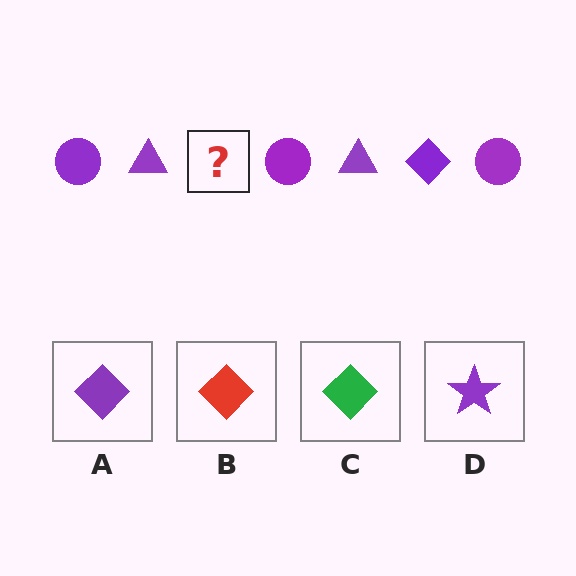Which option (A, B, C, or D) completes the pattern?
A.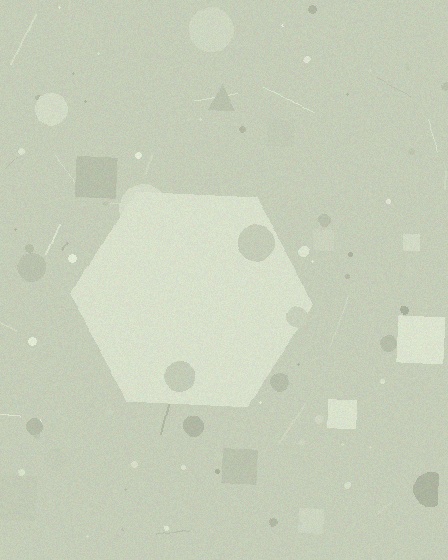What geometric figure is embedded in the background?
A hexagon is embedded in the background.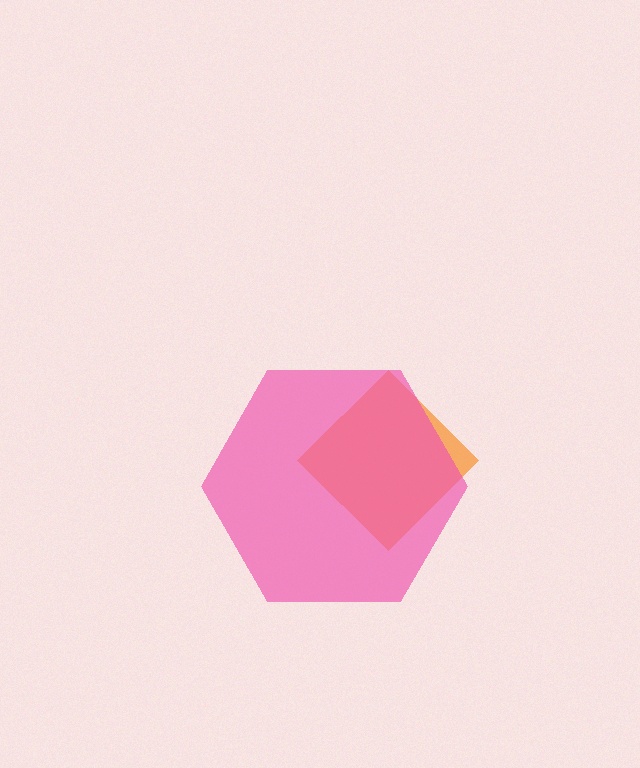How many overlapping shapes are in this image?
There are 2 overlapping shapes in the image.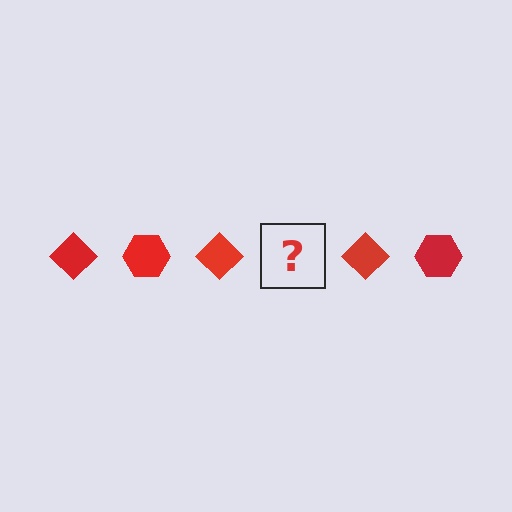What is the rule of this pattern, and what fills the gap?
The rule is that the pattern cycles through diamond, hexagon shapes in red. The gap should be filled with a red hexagon.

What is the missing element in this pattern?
The missing element is a red hexagon.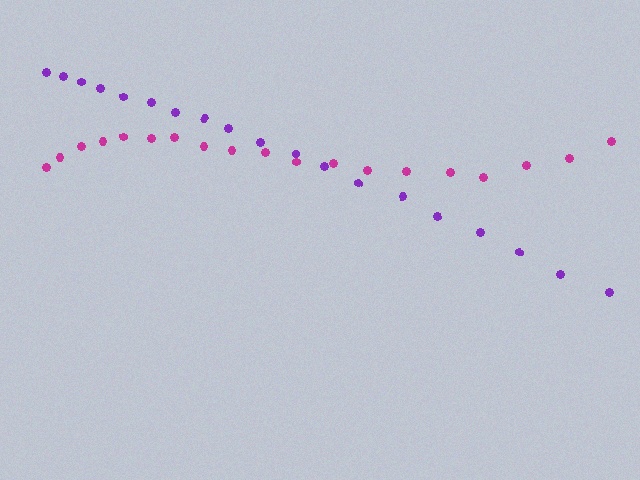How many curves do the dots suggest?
There are 2 distinct paths.